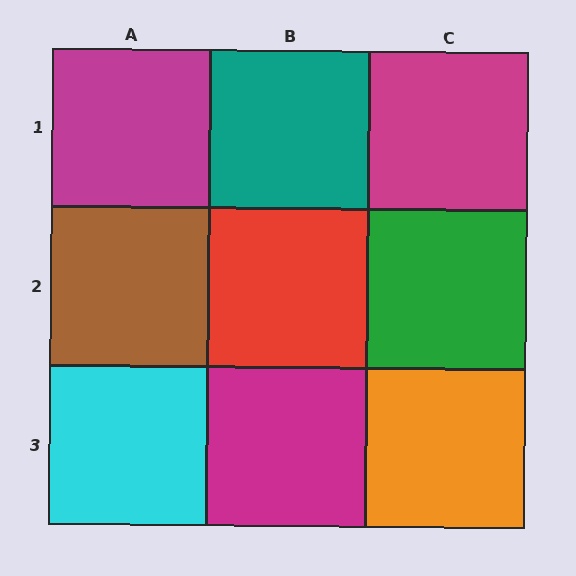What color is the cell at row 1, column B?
Teal.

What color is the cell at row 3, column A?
Cyan.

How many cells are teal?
1 cell is teal.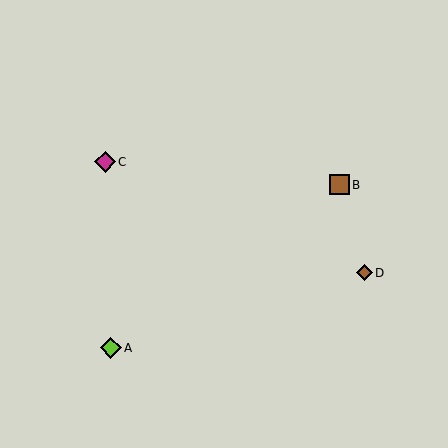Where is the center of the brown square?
The center of the brown square is at (340, 185).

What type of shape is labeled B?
Shape B is a brown square.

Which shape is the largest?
The lime diamond (labeled A) is the largest.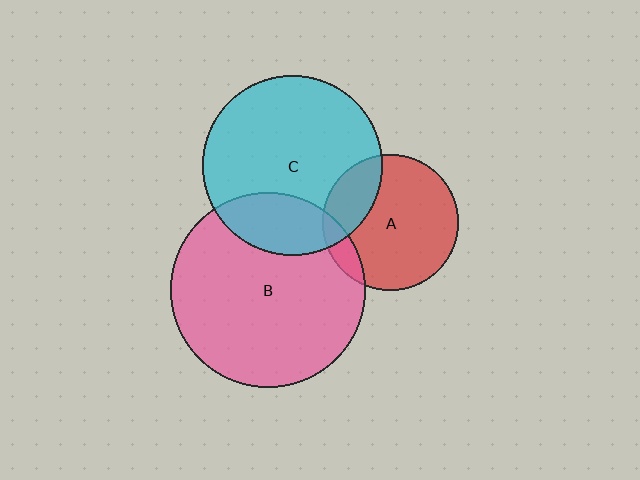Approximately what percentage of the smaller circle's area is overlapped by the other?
Approximately 25%.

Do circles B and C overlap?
Yes.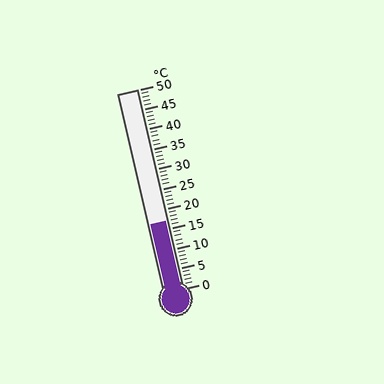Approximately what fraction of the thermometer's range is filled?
The thermometer is filled to approximately 35% of its range.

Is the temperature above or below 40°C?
The temperature is below 40°C.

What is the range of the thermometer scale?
The thermometer scale ranges from 0°C to 50°C.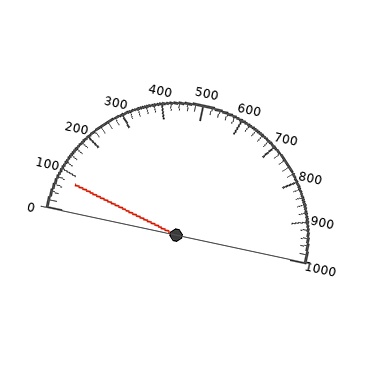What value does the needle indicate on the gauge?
The needle indicates approximately 80.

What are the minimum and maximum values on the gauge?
The gauge ranges from 0 to 1000.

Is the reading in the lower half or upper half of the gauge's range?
The reading is in the lower half of the range (0 to 1000).